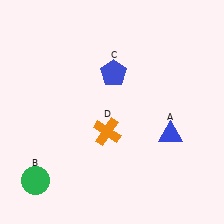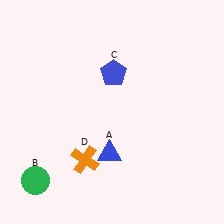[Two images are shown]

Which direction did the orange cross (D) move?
The orange cross (D) moved down.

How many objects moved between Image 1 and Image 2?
2 objects moved between the two images.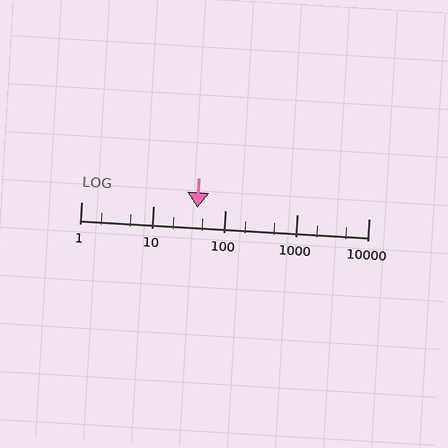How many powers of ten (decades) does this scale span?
The scale spans 4 decades, from 1 to 10000.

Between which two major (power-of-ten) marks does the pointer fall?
The pointer is between 10 and 100.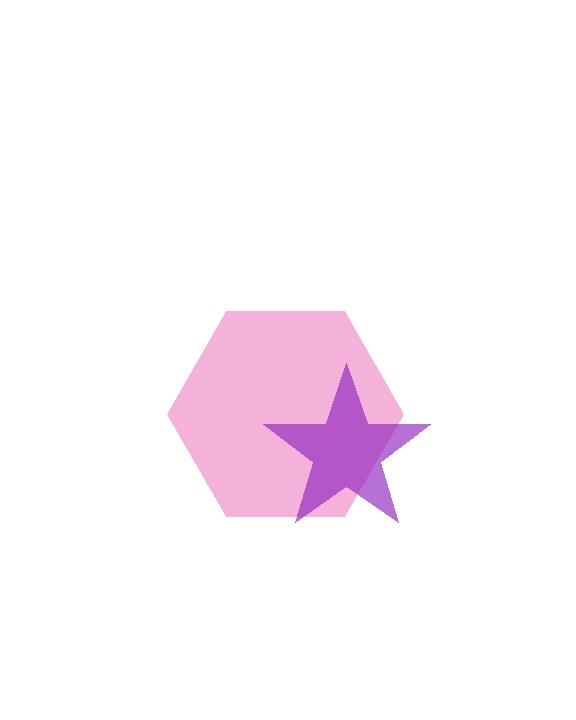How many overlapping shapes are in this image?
There are 2 overlapping shapes in the image.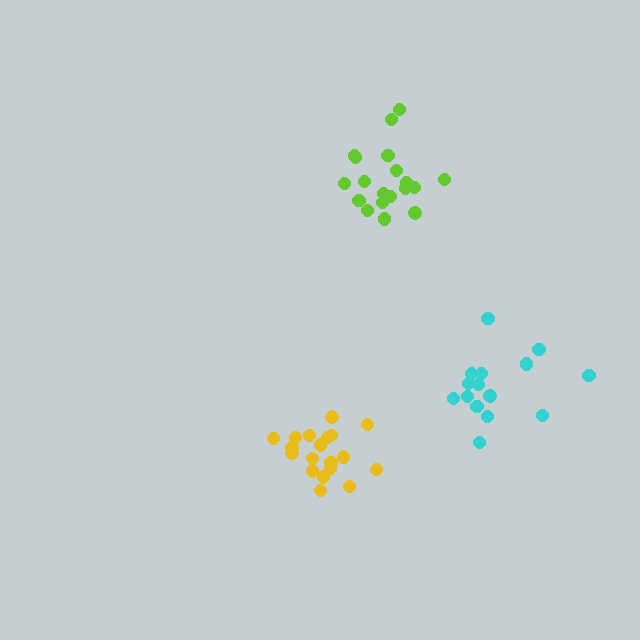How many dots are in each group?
Group 1: 19 dots, Group 2: 15 dots, Group 3: 19 dots (53 total).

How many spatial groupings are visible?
There are 3 spatial groupings.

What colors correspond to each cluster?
The clusters are colored: lime, cyan, yellow.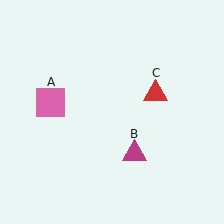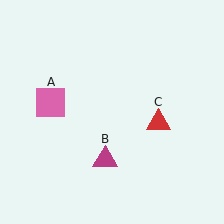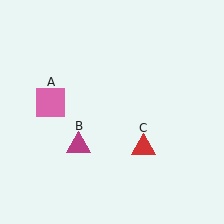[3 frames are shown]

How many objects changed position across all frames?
2 objects changed position: magenta triangle (object B), red triangle (object C).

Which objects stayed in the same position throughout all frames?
Pink square (object A) remained stationary.